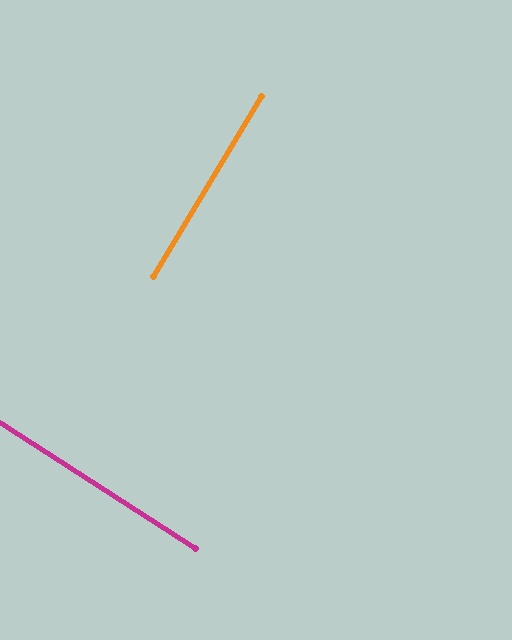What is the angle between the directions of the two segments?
Approximately 89 degrees.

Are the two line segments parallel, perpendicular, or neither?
Perpendicular — they meet at approximately 89°.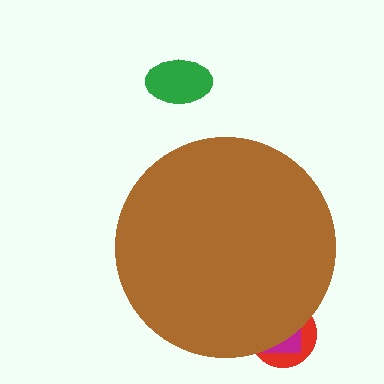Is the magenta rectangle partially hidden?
Yes, the magenta rectangle is partially hidden behind the brown circle.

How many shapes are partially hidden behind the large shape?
2 shapes are partially hidden.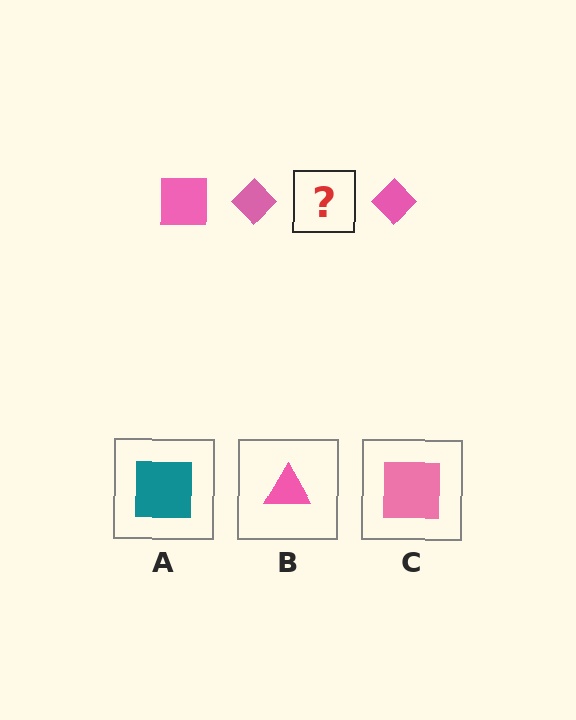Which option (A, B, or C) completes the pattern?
C.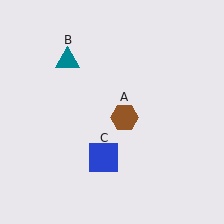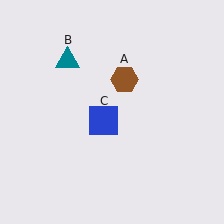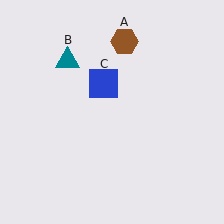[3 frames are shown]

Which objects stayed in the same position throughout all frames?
Teal triangle (object B) remained stationary.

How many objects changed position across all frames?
2 objects changed position: brown hexagon (object A), blue square (object C).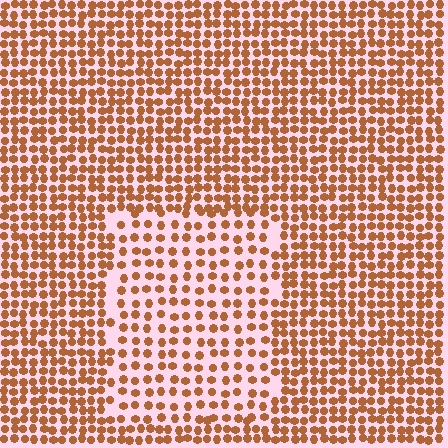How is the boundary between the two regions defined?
The boundary is defined by a change in element density (approximately 1.8x ratio). All elements are the same color, size, and shape.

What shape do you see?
I see a rectangle.